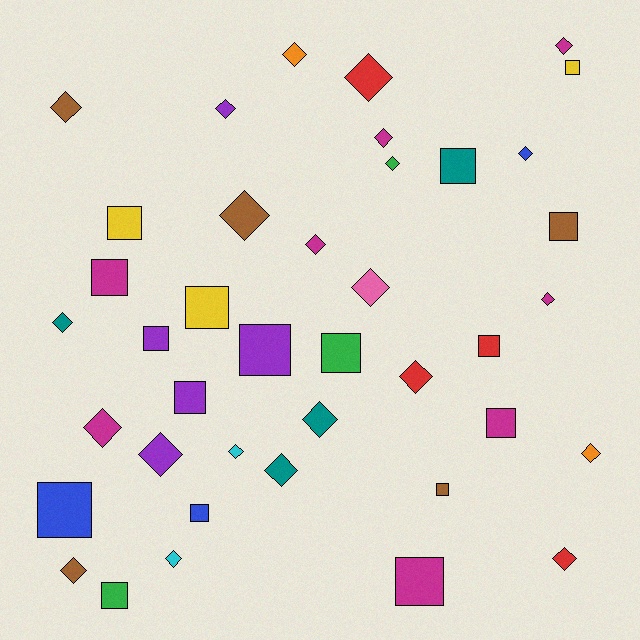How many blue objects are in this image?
There are 3 blue objects.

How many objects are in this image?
There are 40 objects.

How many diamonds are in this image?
There are 23 diamonds.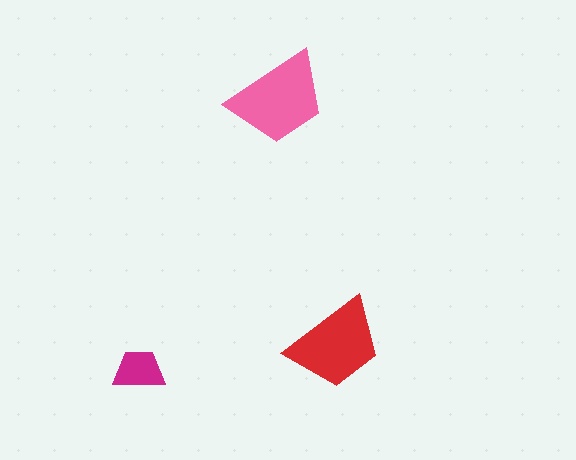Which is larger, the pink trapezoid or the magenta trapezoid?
The pink one.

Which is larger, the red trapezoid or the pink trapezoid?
The pink one.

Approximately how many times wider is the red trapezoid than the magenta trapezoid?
About 2 times wider.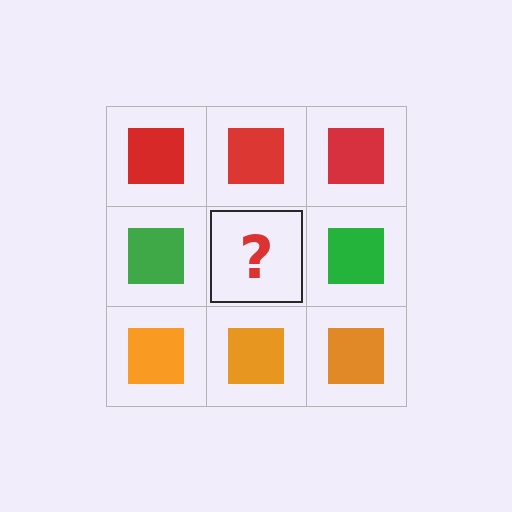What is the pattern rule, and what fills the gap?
The rule is that each row has a consistent color. The gap should be filled with a green square.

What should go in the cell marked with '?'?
The missing cell should contain a green square.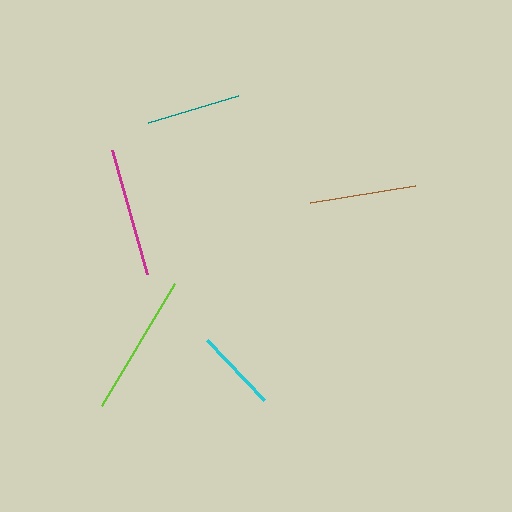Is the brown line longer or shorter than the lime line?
The lime line is longer than the brown line.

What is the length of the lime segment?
The lime segment is approximately 142 pixels long.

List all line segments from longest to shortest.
From longest to shortest: lime, magenta, brown, teal, cyan.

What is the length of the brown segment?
The brown segment is approximately 106 pixels long.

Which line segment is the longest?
The lime line is the longest at approximately 142 pixels.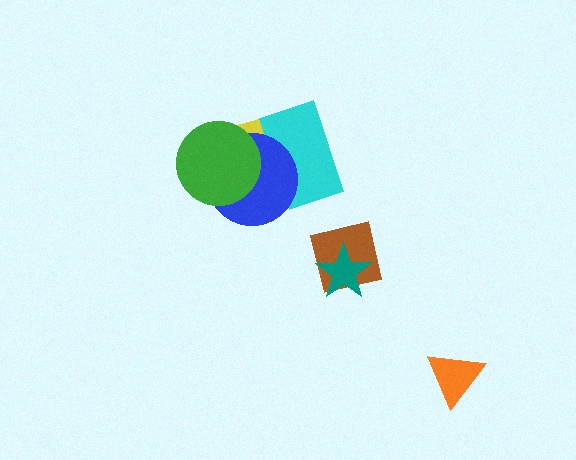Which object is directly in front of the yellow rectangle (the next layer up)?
The cyan rectangle is directly in front of the yellow rectangle.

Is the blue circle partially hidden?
Yes, it is partially covered by another shape.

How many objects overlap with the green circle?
2 objects overlap with the green circle.